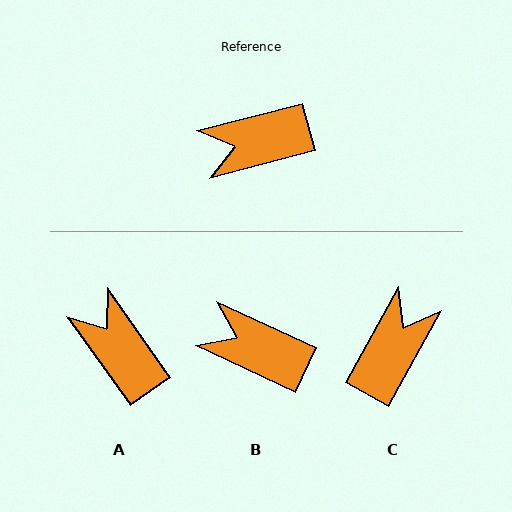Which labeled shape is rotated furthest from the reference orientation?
C, about 133 degrees away.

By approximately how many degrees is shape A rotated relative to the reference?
Approximately 69 degrees clockwise.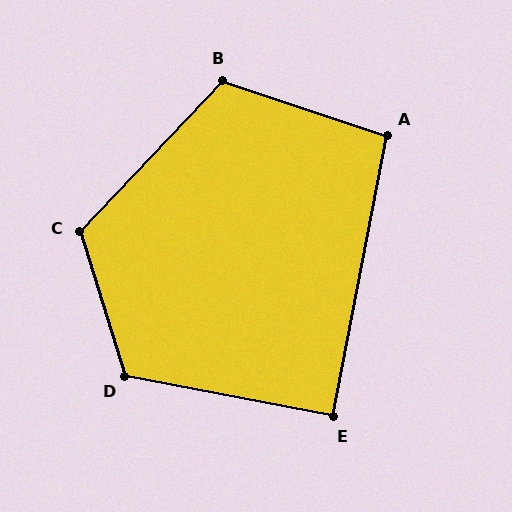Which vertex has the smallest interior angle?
E, at approximately 90 degrees.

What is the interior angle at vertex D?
Approximately 118 degrees (obtuse).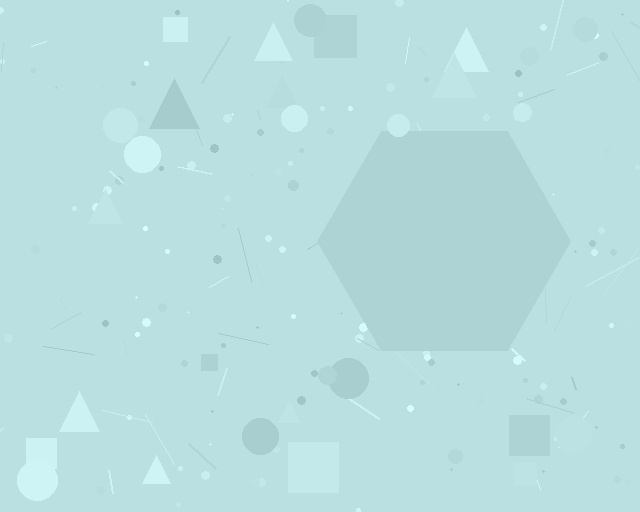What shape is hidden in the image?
A hexagon is hidden in the image.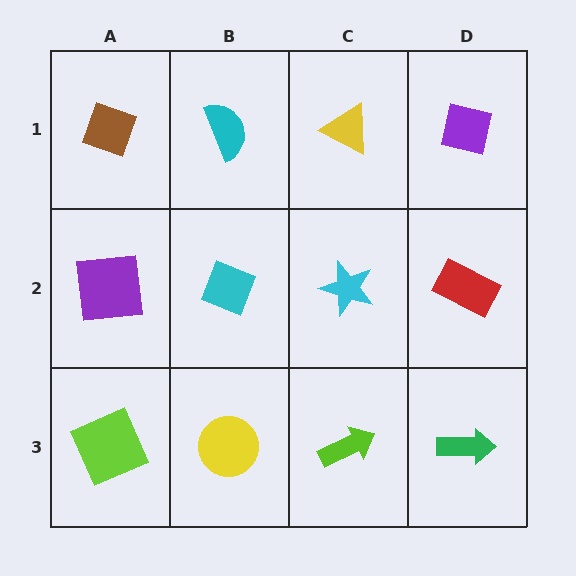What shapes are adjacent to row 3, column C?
A cyan star (row 2, column C), a yellow circle (row 3, column B), a green arrow (row 3, column D).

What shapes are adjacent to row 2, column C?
A yellow triangle (row 1, column C), a lime arrow (row 3, column C), a cyan diamond (row 2, column B), a red rectangle (row 2, column D).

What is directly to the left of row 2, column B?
A purple square.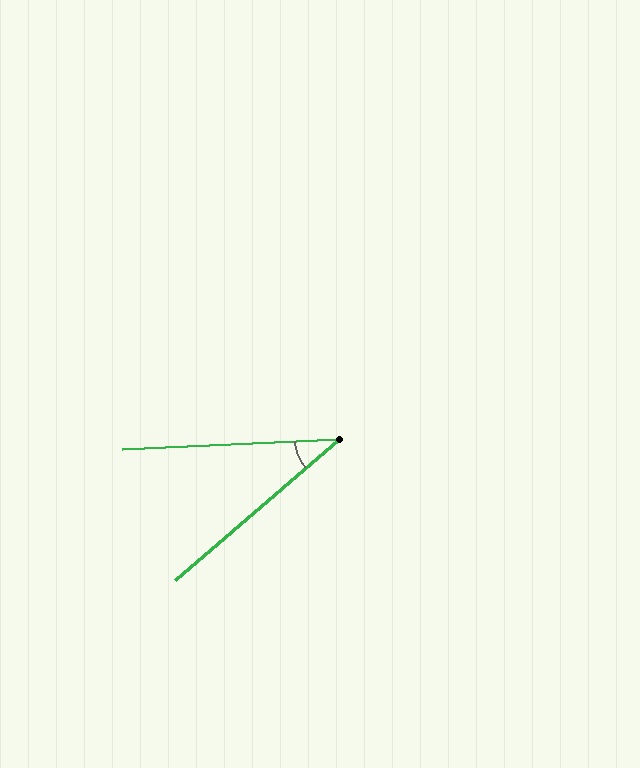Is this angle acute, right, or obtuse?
It is acute.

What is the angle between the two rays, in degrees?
Approximately 38 degrees.